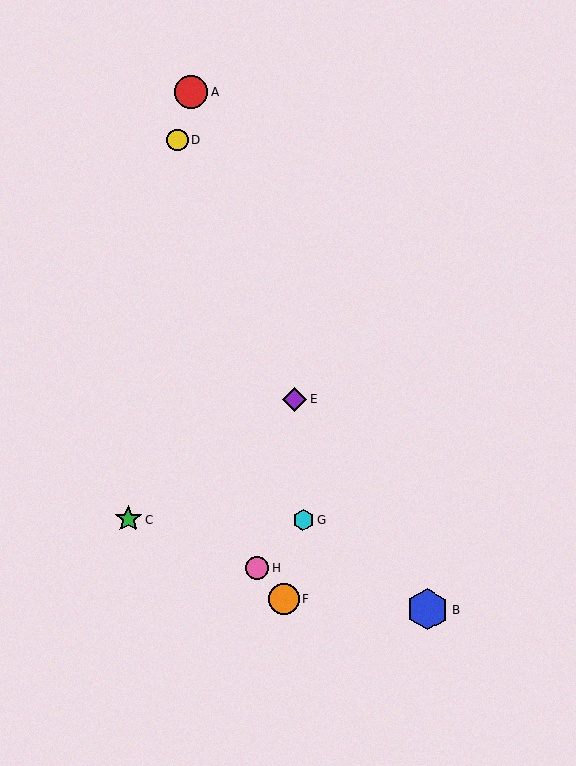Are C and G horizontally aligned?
Yes, both are at y≈519.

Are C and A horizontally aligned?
No, C is at y≈519 and A is at y≈92.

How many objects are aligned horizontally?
2 objects (C, G) are aligned horizontally.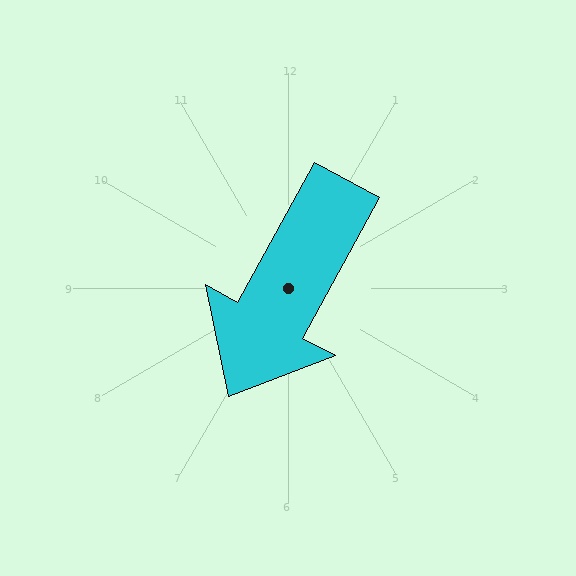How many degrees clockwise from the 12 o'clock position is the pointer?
Approximately 209 degrees.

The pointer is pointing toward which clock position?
Roughly 7 o'clock.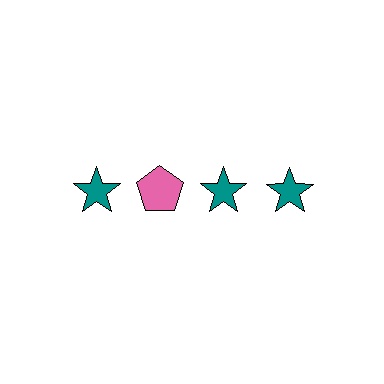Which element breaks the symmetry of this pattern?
The pink pentagon in the top row, second from left column breaks the symmetry. All other shapes are teal stars.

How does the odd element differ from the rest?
It differs in both color (pink instead of teal) and shape (pentagon instead of star).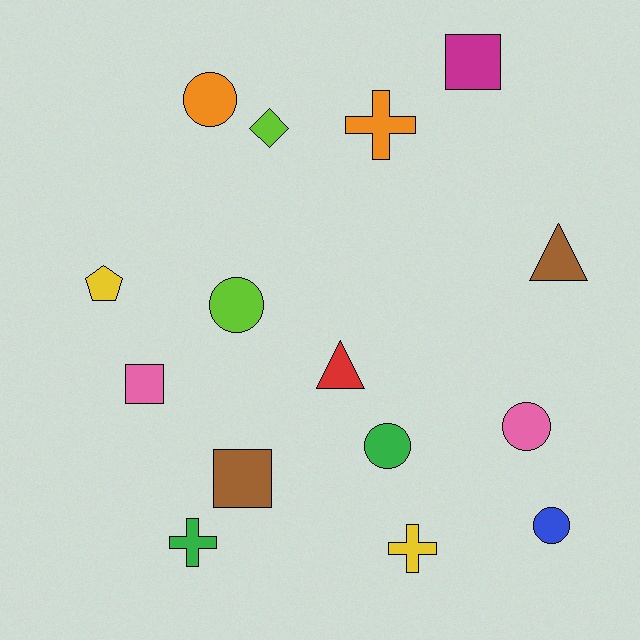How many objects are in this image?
There are 15 objects.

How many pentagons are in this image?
There is 1 pentagon.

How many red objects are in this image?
There is 1 red object.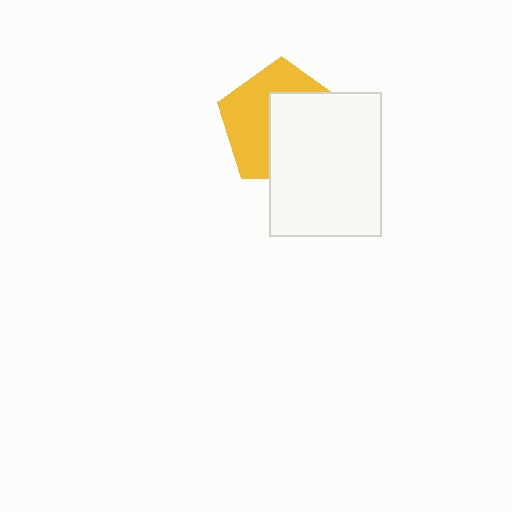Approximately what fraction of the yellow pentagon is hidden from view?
Roughly 52% of the yellow pentagon is hidden behind the white rectangle.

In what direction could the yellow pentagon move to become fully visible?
The yellow pentagon could move toward the upper-left. That would shift it out from behind the white rectangle entirely.